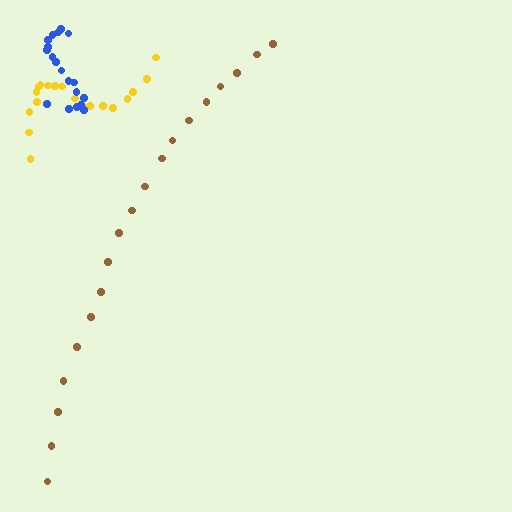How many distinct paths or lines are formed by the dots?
There are 3 distinct paths.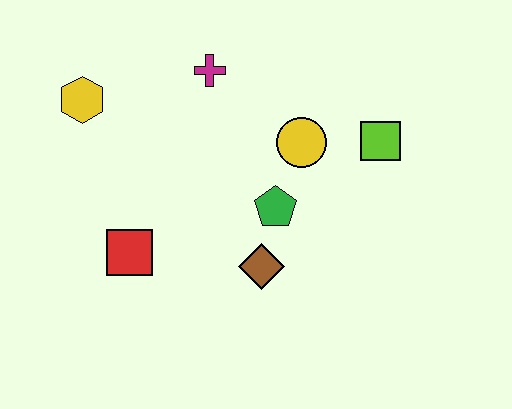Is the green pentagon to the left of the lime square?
Yes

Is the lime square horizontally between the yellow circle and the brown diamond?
No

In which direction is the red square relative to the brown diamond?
The red square is to the left of the brown diamond.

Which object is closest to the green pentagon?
The brown diamond is closest to the green pentagon.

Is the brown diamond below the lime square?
Yes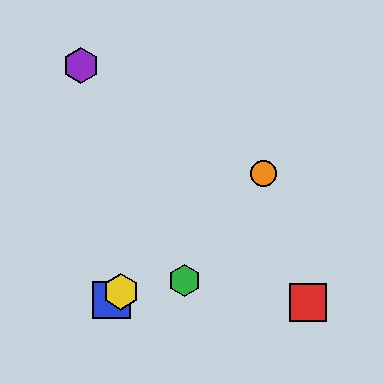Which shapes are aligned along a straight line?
The blue square, the yellow hexagon, the orange circle are aligned along a straight line.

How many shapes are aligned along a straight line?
3 shapes (the blue square, the yellow hexagon, the orange circle) are aligned along a straight line.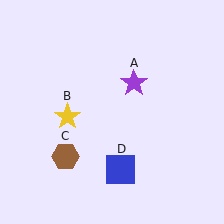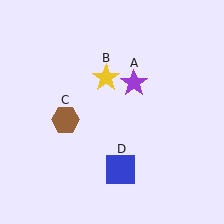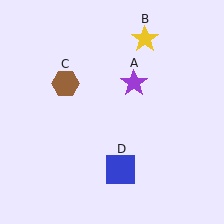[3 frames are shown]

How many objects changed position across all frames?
2 objects changed position: yellow star (object B), brown hexagon (object C).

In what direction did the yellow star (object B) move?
The yellow star (object B) moved up and to the right.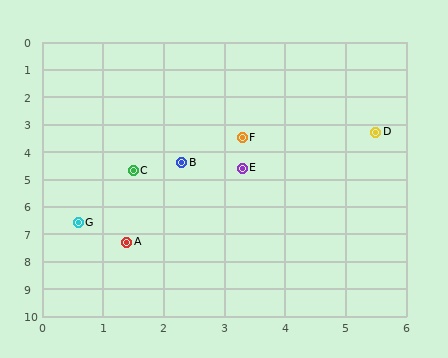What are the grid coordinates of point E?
Point E is at approximately (3.3, 4.6).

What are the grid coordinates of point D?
Point D is at approximately (5.5, 3.3).